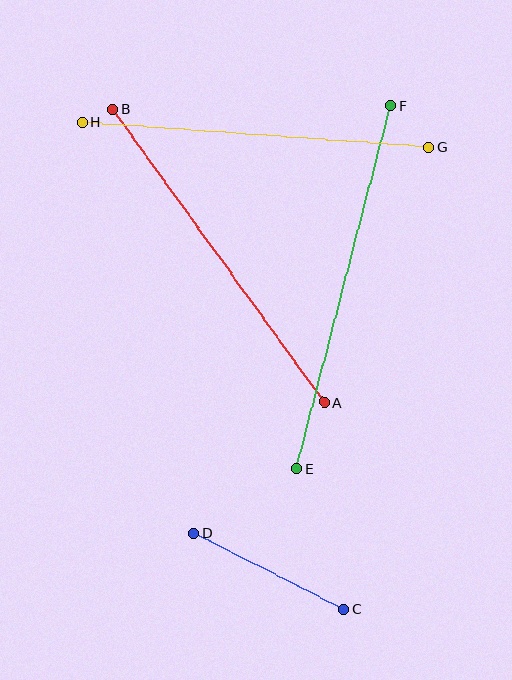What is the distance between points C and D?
The distance is approximately 168 pixels.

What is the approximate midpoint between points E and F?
The midpoint is at approximately (344, 287) pixels.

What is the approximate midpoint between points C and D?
The midpoint is at approximately (269, 571) pixels.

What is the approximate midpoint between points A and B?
The midpoint is at approximately (218, 256) pixels.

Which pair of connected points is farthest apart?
Points E and F are farthest apart.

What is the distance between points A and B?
The distance is approximately 361 pixels.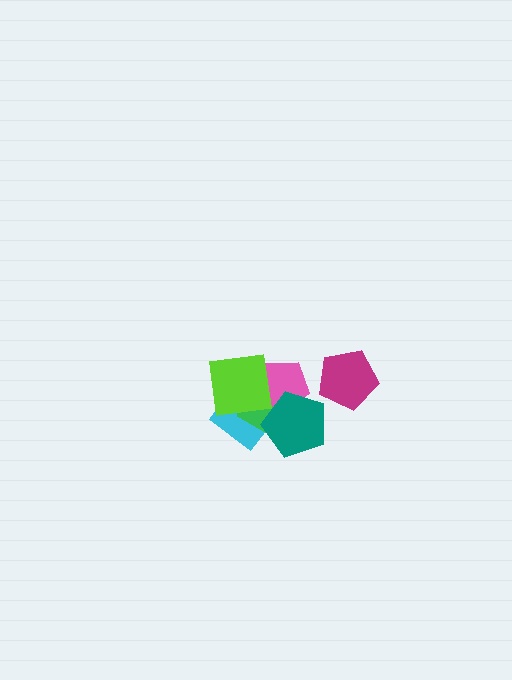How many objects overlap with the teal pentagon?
2 objects overlap with the teal pentagon.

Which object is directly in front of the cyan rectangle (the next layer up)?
The green hexagon is directly in front of the cyan rectangle.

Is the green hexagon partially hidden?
Yes, it is partially covered by another shape.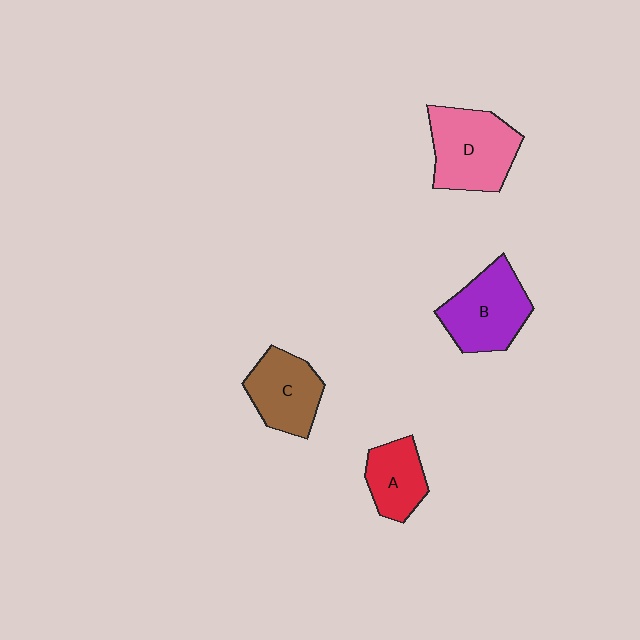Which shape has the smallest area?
Shape A (red).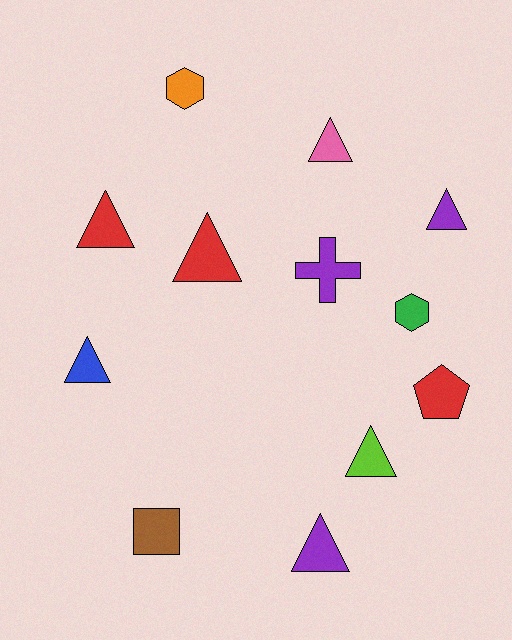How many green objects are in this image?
There is 1 green object.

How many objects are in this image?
There are 12 objects.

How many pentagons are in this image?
There is 1 pentagon.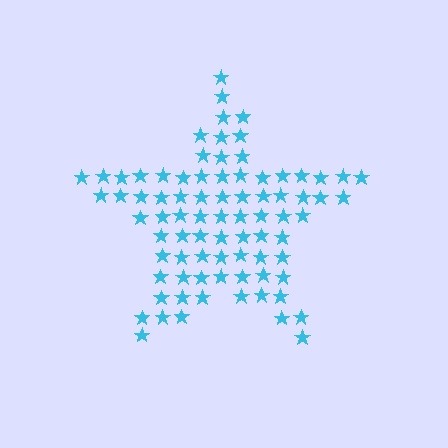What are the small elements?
The small elements are stars.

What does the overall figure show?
The overall figure shows a star.